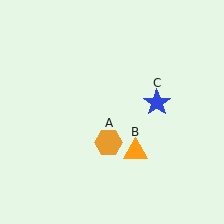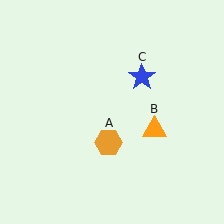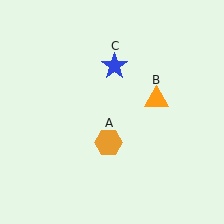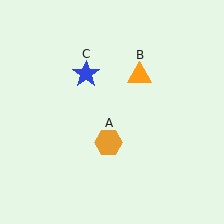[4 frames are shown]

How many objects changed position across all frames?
2 objects changed position: orange triangle (object B), blue star (object C).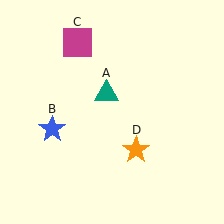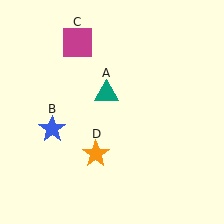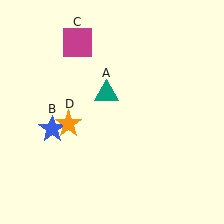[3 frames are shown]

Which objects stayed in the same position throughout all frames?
Teal triangle (object A) and blue star (object B) and magenta square (object C) remained stationary.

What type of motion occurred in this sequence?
The orange star (object D) rotated clockwise around the center of the scene.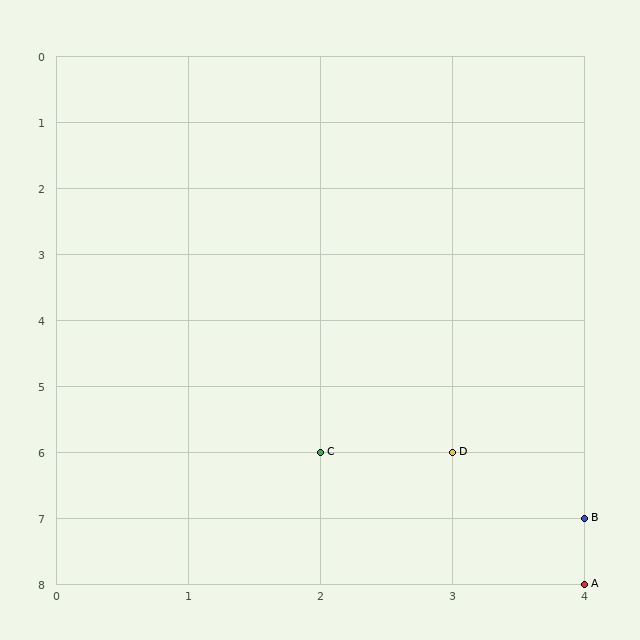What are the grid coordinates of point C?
Point C is at grid coordinates (2, 6).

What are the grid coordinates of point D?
Point D is at grid coordinates (3, 6).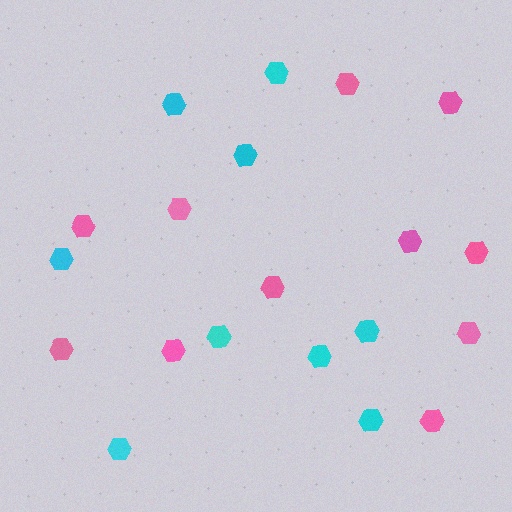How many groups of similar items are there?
There are 2 groups: one group of pink hexagons (11) and one group of cyan hexagons (9).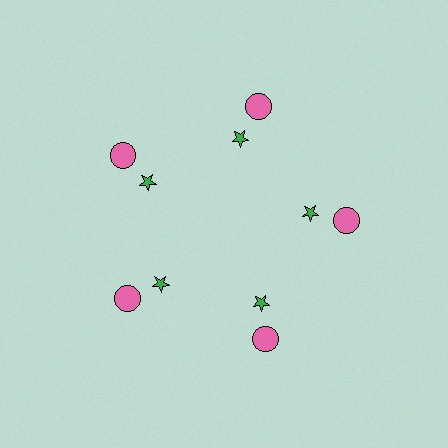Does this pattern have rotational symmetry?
Yes, this pattern has 5-fold rotational symmetry. It looks the same after rotating 72 degrees around the center.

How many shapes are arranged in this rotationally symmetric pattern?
There are 10 shapes, arranged in 5 groups of 2.